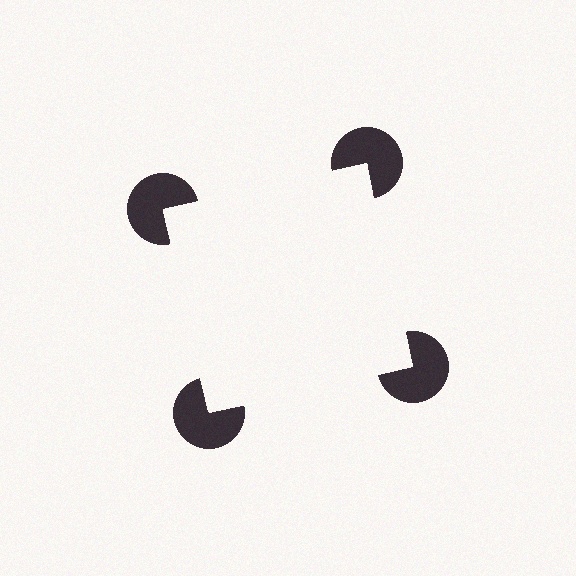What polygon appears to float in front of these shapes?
An illusory square — its edges are inferred from the aligned wedge cuts in the pac-man discs, not physically drawn.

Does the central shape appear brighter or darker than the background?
It typically appears slightly brighter than the background, even though no actual brightness change is drawn.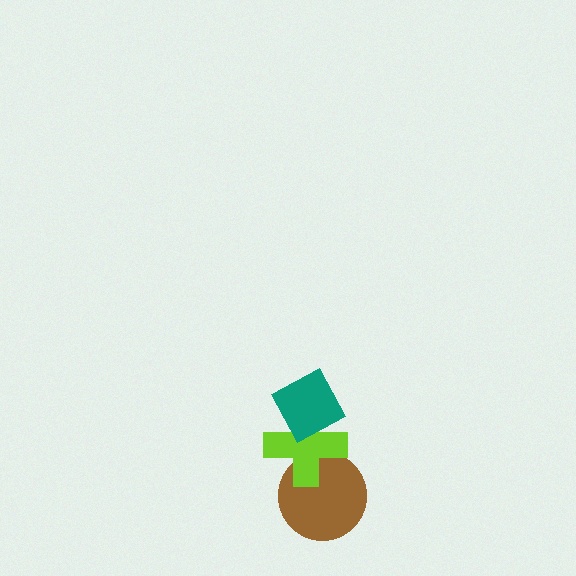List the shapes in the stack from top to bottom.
From top to bottom: the teal diamond, the lime cross, the brown circle.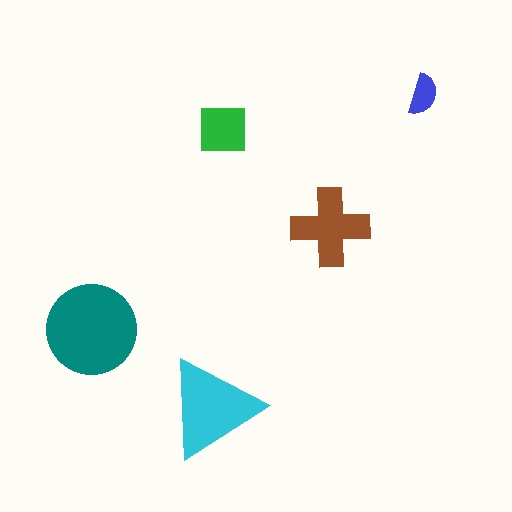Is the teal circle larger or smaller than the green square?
Larger.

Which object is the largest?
The teal circle.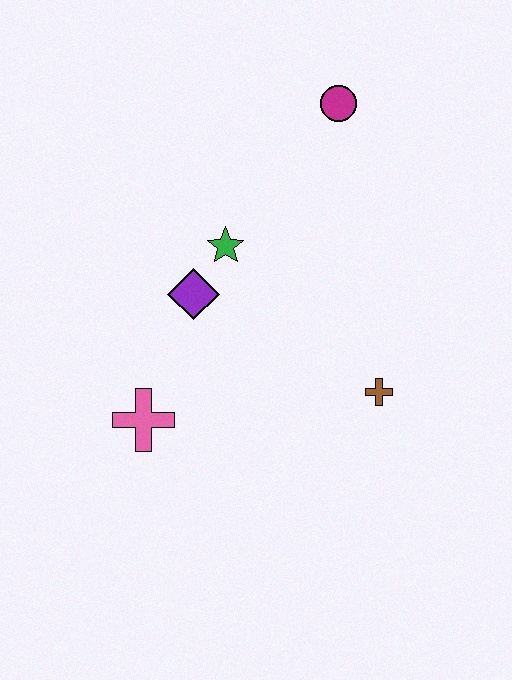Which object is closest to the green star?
The purple diamond is closest to the green star.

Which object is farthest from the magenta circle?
The pink cross is farthest from the magenta circle.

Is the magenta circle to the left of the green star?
No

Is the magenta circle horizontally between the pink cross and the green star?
No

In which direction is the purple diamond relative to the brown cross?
The purple diamond is to the left of the brown cross.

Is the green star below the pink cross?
No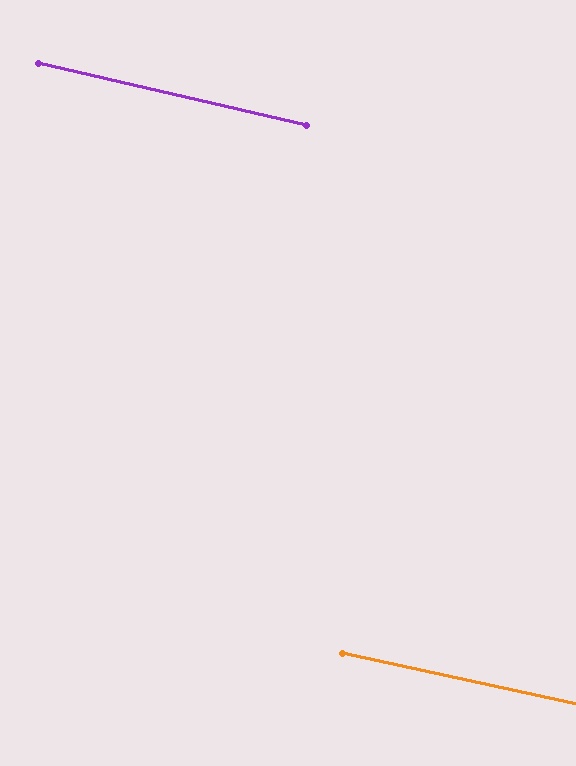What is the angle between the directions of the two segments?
Approximately 1 degree.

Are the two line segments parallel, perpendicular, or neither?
Parallel — their directions differ by only 0.9°.